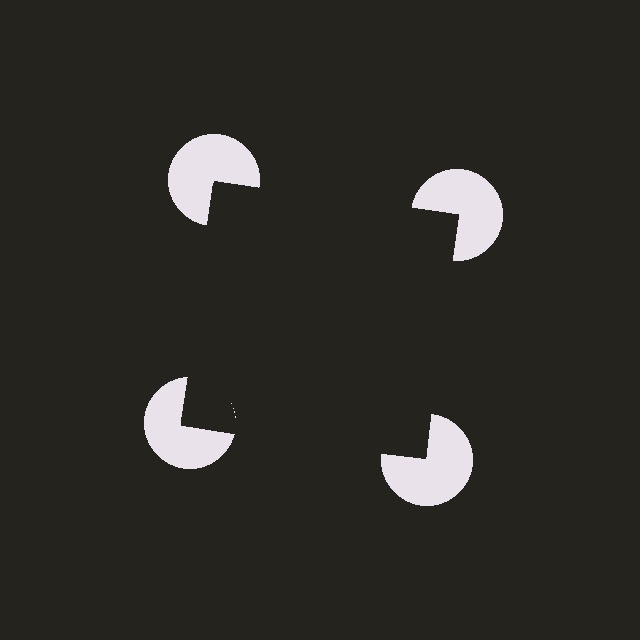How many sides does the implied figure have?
4 sides.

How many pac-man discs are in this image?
There are 4 — one at each vertex of the illusory square.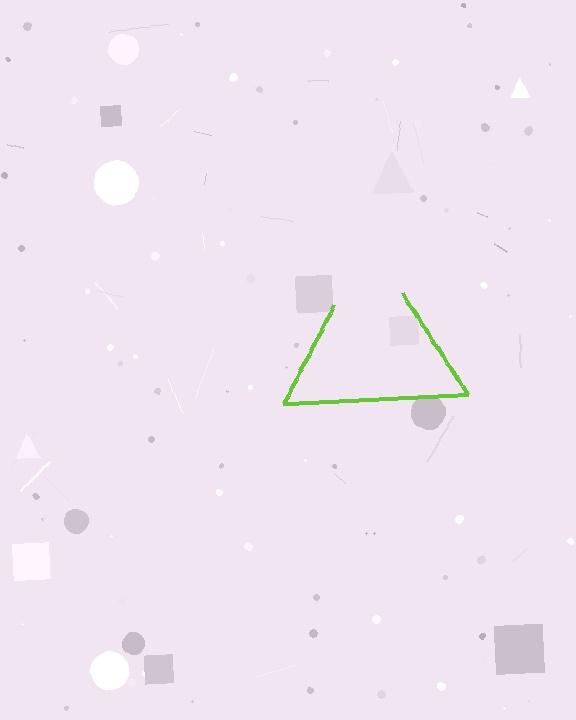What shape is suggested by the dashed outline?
The dashed outline suggests a triangle.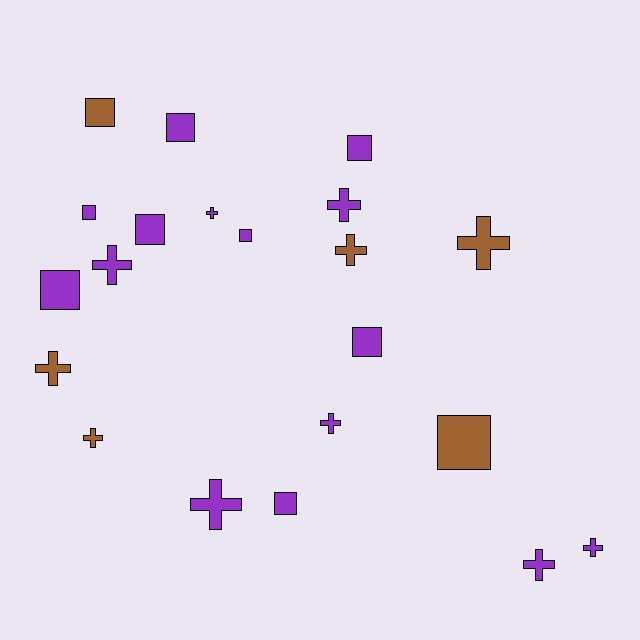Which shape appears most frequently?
Cross, with 11 objects.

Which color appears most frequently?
Purple, with 15 objects.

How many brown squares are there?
There are 2 brown squares.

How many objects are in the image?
There are 21 objects.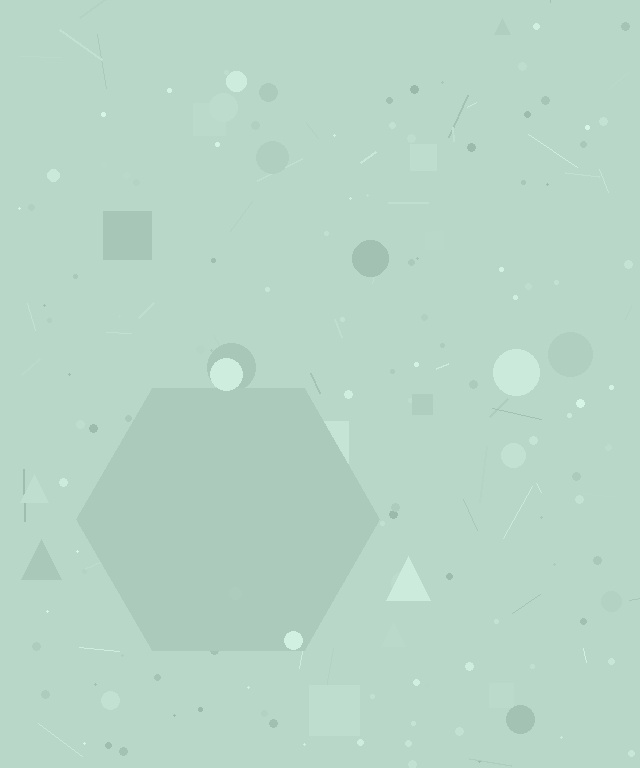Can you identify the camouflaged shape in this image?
The camouflaged shape is a hexagon.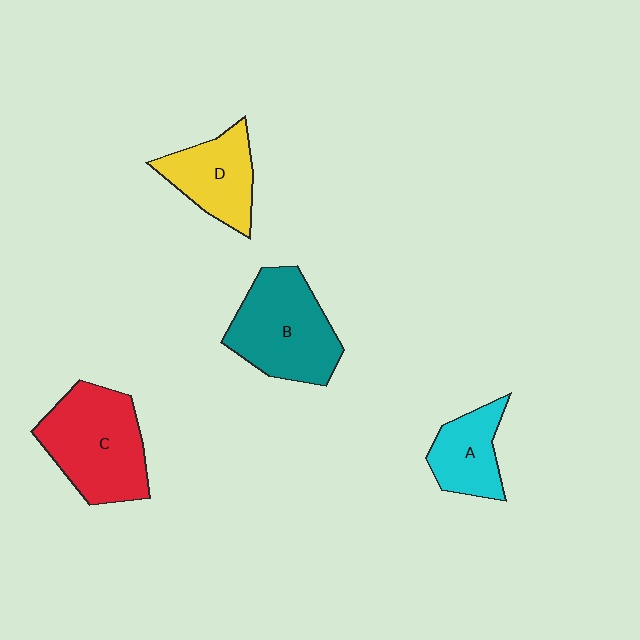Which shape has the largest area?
Shape C (red).